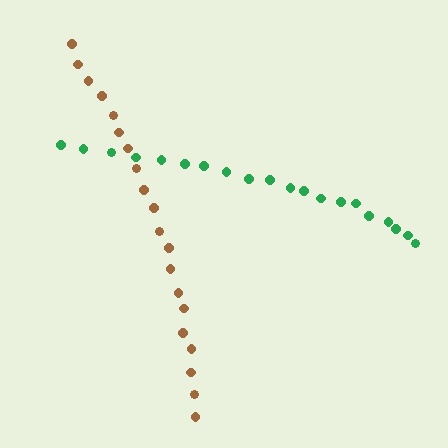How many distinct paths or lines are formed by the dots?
There are 2 distinct paths.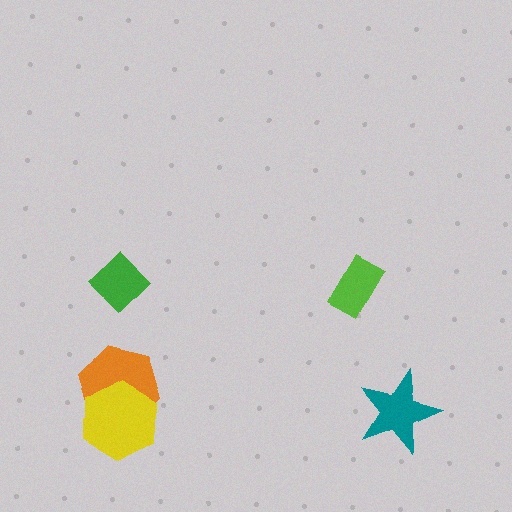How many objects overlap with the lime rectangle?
0 objects overlap with the lime rectangle.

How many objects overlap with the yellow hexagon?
1 object overlaps with the yellow hexagon.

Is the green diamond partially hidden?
No, no other shape covers it.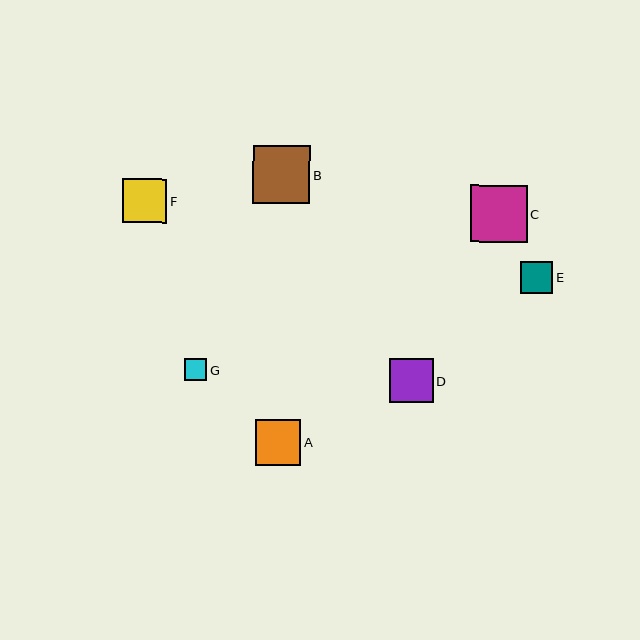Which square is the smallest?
Square G is the smallest with a size of approximately 22 pixels.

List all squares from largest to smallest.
From largest to smallest: B, C, A, D, F, E, G.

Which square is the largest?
Square B is the largest with a size of approximately 57 pixels.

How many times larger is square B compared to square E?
Square B is approximately 1.8 times the size of square E.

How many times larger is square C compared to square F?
Square C is approximately 1.3 times the size of square F.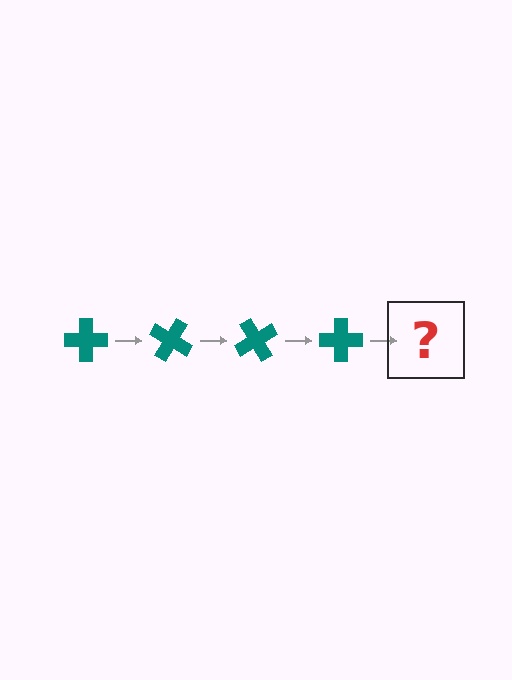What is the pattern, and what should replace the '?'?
The pattern is that the cross rotates 30 degrees each step. The '?' should be a teal cross rotated 120 degrees.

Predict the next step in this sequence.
The next step is a teal cross rotated 120 degrees.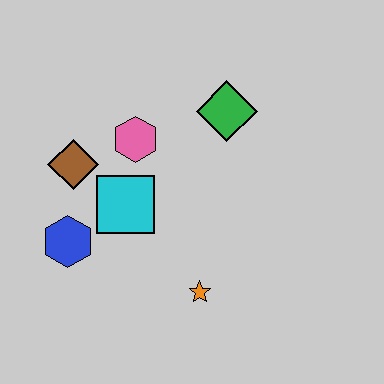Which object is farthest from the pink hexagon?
The orange star is farthest from the pink hexagon.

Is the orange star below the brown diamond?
Yes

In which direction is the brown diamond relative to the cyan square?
The brown diamond is to the left of the cyan square.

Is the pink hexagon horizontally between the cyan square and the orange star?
Yes